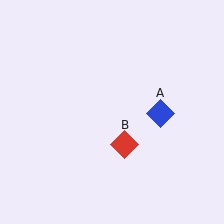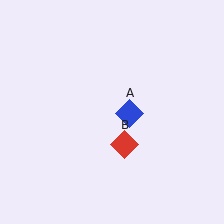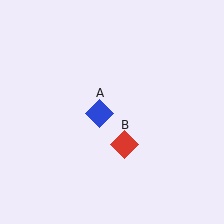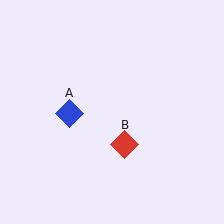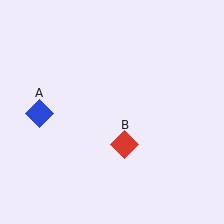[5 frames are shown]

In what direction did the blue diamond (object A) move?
The blue diamond (object A) moved left.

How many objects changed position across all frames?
1 object changed position: blue diamond (object A).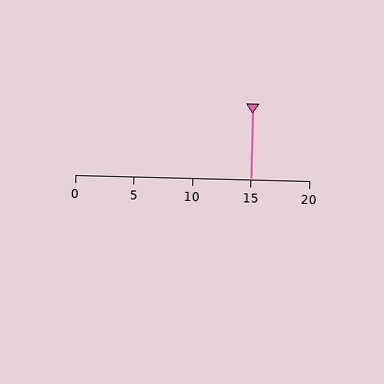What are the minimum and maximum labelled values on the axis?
The axis runs from 0 to 20.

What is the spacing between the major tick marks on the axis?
The major ticks are spaced 5 apart.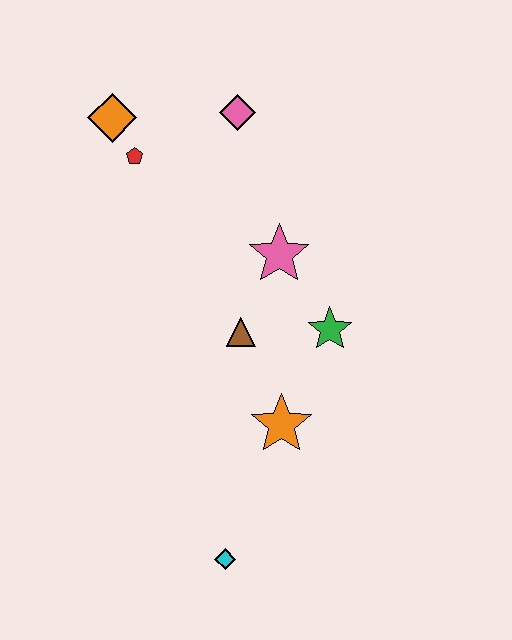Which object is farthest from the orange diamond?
The cyan diamond is farthest from the orange diamond.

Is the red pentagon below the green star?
No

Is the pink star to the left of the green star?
Yes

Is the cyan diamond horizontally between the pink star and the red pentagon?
Yes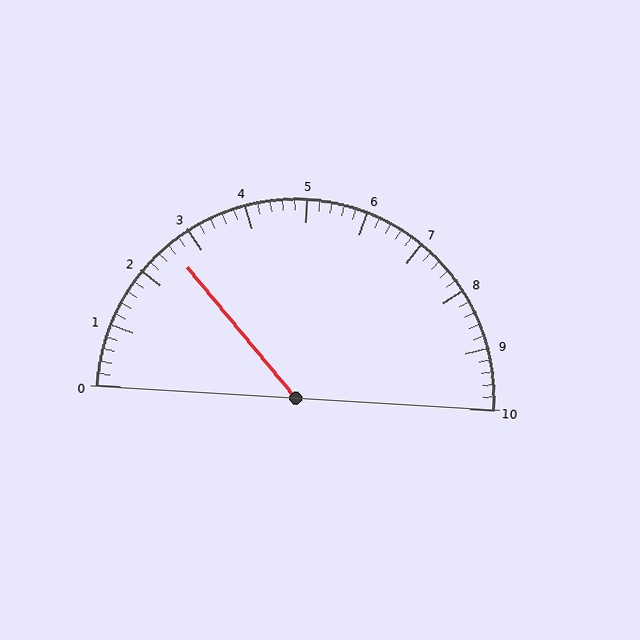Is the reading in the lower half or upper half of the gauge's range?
The reading is in the lower half of the range (0 to 10).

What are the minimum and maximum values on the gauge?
The gauge ranges from 0 to 10.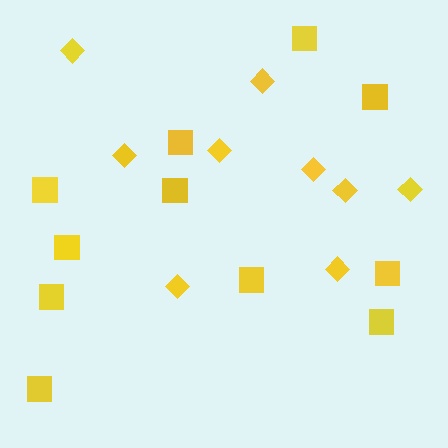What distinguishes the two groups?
There are 2 groups: one group of squares (11) and one group of diamonds (9).